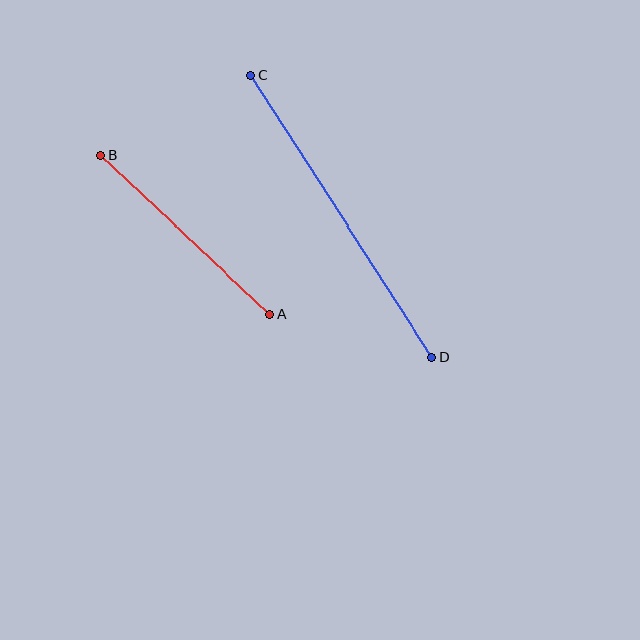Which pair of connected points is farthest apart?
Points C and D are farthest apart.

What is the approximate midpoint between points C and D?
The midpoint is at approximately (341, 216) pixels.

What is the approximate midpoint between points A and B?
The midpoint is at approximately (185, 234) pixels.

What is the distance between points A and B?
The distance is approximately 232 pixels.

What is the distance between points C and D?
The distance is approximately 335 pixels.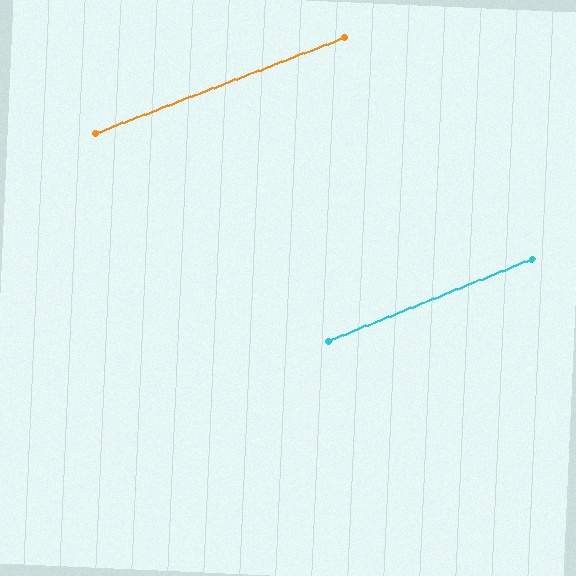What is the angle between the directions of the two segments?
Approximately 1 degree.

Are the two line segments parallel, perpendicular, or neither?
Parallel — their directions differ by only 0.8°.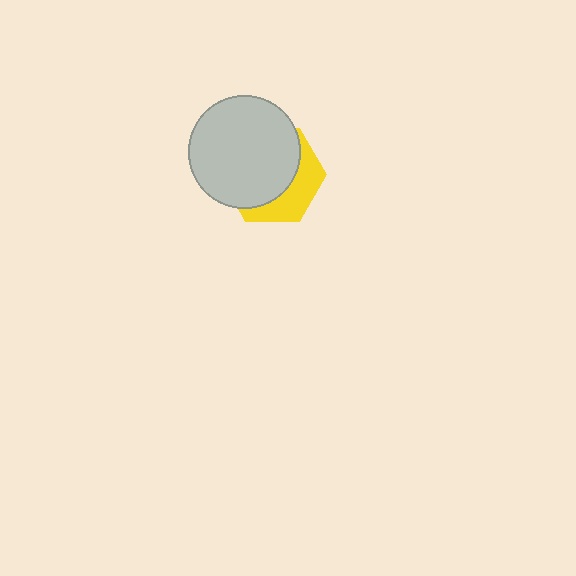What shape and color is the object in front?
The object in front is a light gray circle.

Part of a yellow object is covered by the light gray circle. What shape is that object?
It is a hexagon.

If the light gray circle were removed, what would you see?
You would see the complete yellow hexagon.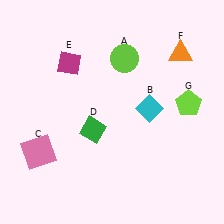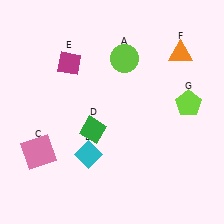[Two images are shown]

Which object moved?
The cyan diamond (B) moved left.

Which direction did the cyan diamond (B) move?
The cyan diamond (B) moved left.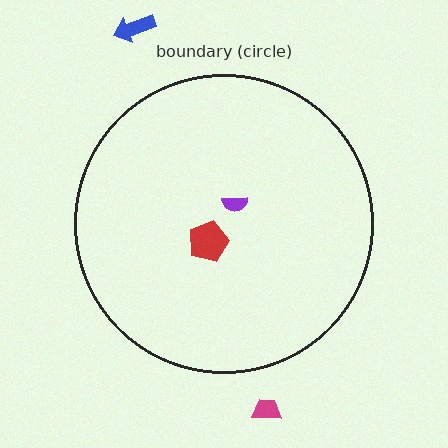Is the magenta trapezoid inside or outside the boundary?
Outside.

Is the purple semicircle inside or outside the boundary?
Inside.